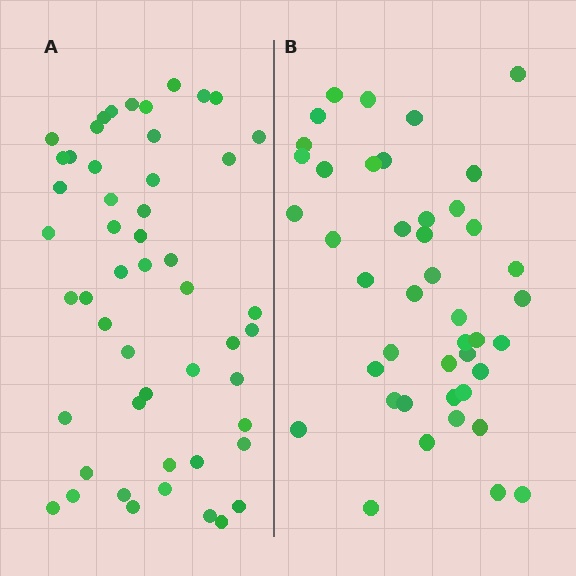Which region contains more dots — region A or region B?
Region A (the left region) has more dots.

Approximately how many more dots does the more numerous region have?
Region A has roughly 8 or so more dots than region B.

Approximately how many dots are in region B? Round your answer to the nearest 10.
About 40 dots. (The exact count is 43, which rounds to 40.)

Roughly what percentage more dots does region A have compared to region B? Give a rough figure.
About 20% more.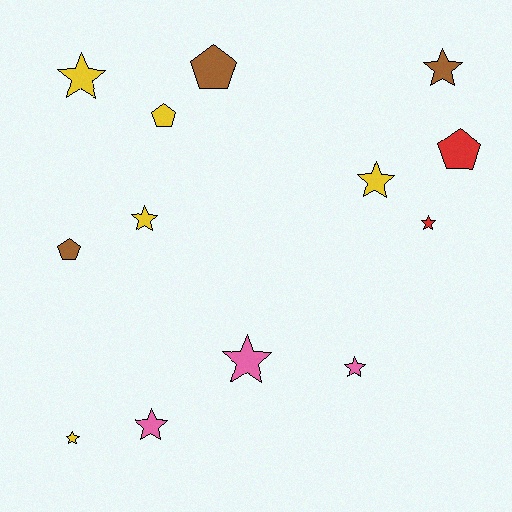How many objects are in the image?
There are 13 objects.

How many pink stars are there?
There are 3 pink stars.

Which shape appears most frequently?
Star, with 9 objects.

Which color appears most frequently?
Yellow, with 5 objects.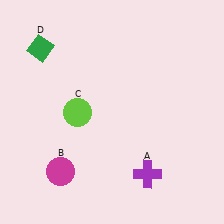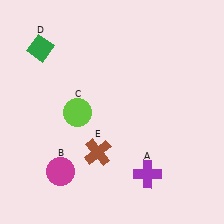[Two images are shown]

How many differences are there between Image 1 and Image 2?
There is 1 difference between the two images.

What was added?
A brown cross (E) was added in Image 2.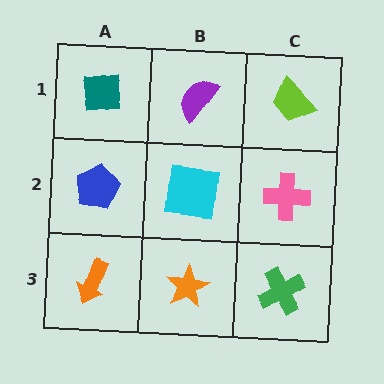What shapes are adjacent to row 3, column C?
A pink cross (row 2, column C), an orange star (row 3, column B).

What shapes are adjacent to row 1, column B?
A cyan square (row 2, column B), a teal square (row 1, column A), a lime trapezoid (row 1, column C).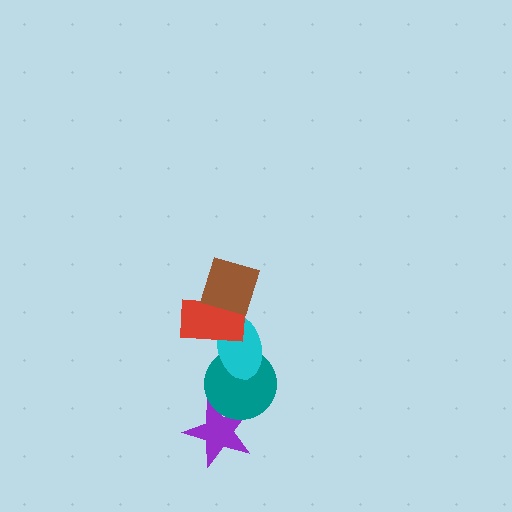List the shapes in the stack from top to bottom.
From top to bottom: the brown square, the red rectangle, the cyan ellipse, the teal circle, the purple star.